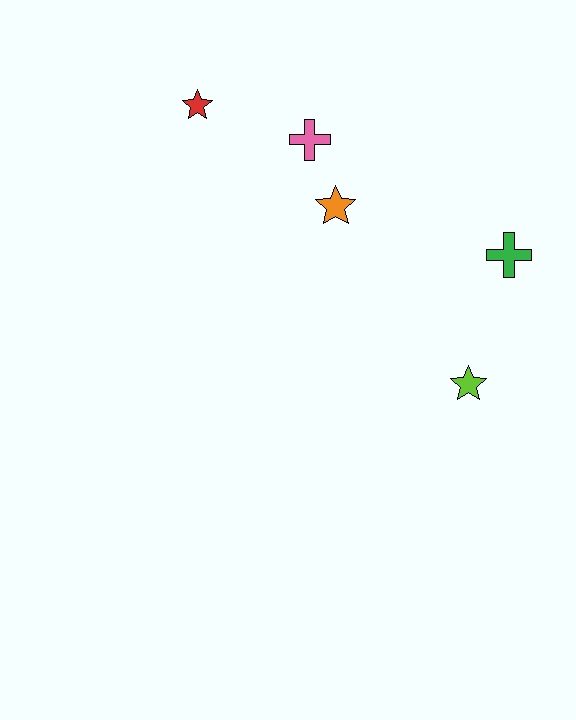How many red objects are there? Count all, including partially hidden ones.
There is 1 red object.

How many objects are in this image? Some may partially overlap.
There are 5 objects.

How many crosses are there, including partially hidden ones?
There are 2 crosses.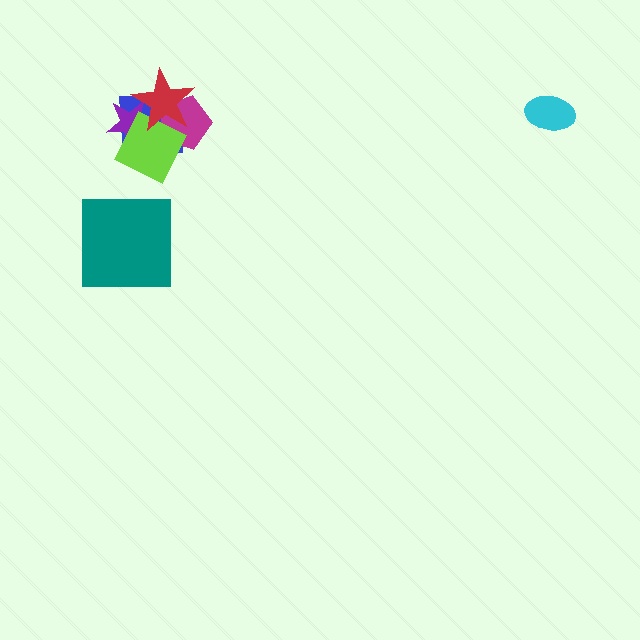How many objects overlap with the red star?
4 objects overlap with the red star.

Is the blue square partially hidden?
Yes, it is partially covered by another shape.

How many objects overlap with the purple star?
3 objects overlap with the purple star.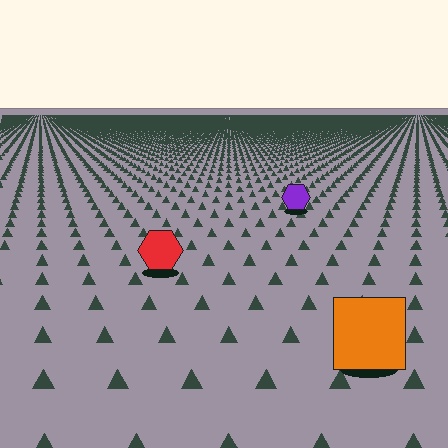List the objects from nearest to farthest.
From nearest to farthest: the orange square, the red hexagon, the purple hexagon.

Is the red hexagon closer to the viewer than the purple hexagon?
Yes. The red hexagon is closer — you can tell from the texture gradient: the ground texture is coarser near it.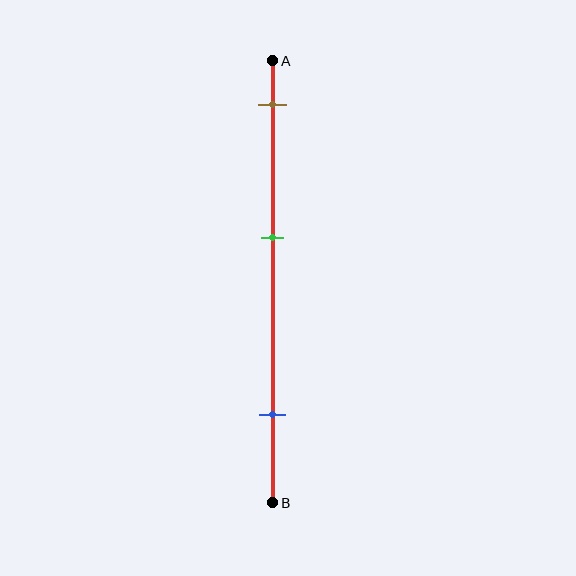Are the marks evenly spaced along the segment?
Yes, the marks are approximately evenly spaced.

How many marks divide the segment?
There are 3 marks dividing the segment.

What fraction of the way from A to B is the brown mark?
The brown mark is approximately 10% (0.1) of the way from A to B.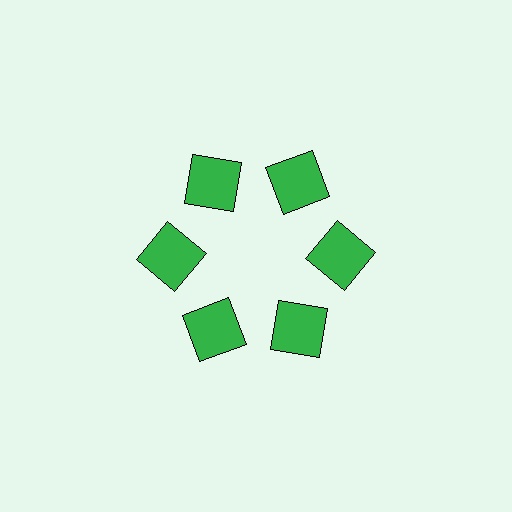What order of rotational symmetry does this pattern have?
This pattern has 6-fold rotational symmetry.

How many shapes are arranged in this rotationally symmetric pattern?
There are 6 shapes, arranged in 6 groups of 1.